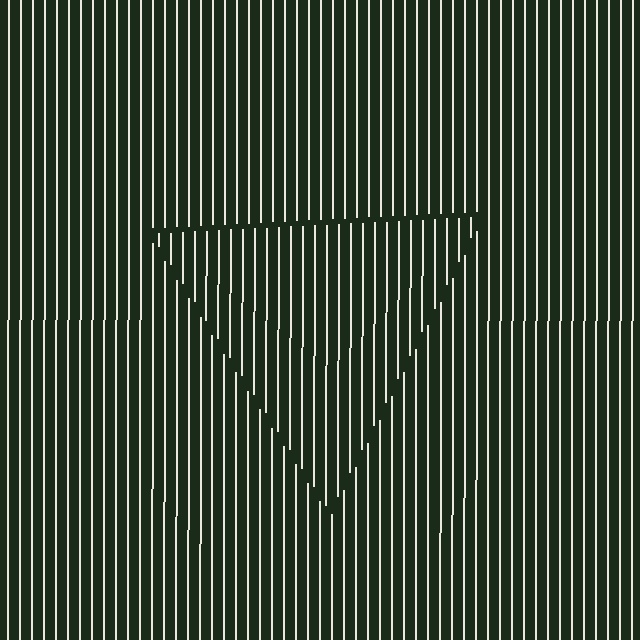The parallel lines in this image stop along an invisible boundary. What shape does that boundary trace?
An illusory triangle. The interior of the shape contains the same grating, shifted by half a period — the contour is defined by the phase discontinuity where line-ends from the inner and outer gratings abut.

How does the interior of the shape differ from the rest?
The interior of the shape contains the same grating, shifted by half a period — the contour is defined by the phase discontinuity where line-ends from the inner and outer gratings abut.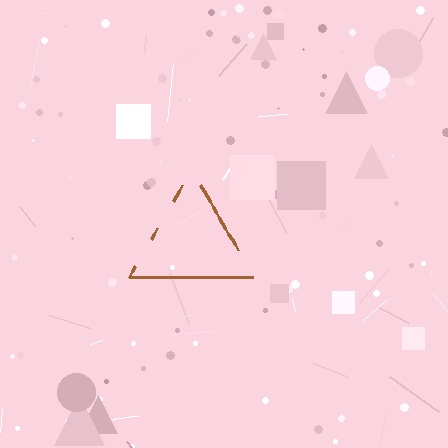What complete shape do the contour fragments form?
The contour fragments form a triangle.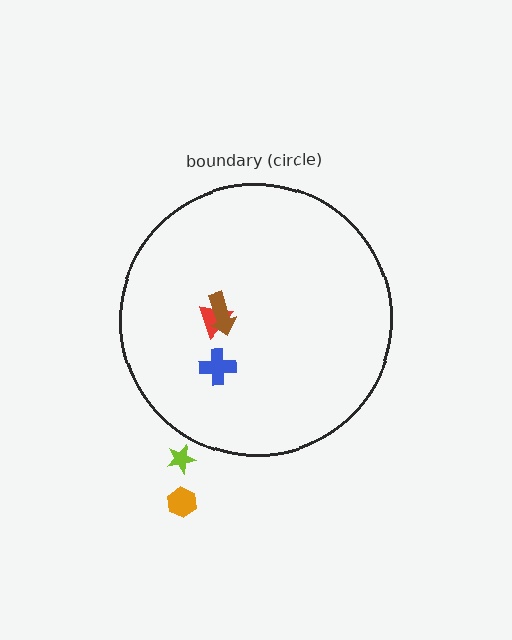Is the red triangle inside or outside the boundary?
Inside.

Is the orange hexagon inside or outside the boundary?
Outside.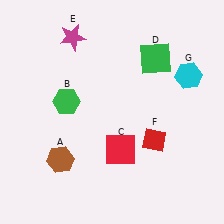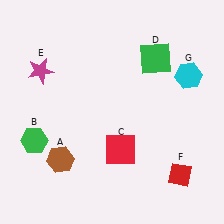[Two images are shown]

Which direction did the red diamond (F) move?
The red diamond (F) moved down.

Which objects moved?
The objects that moved are: the green hexagon (B), the magenta star (E), the red diamond (F).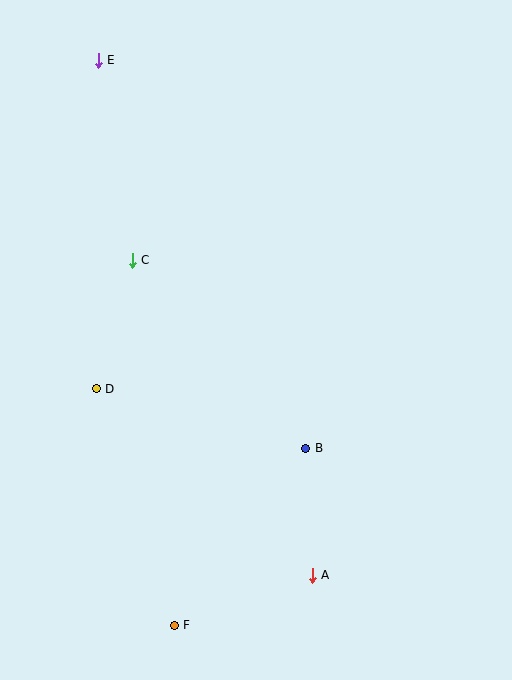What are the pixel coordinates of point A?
Point A is at (312, 575).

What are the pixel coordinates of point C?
Point C is at (132, 260).